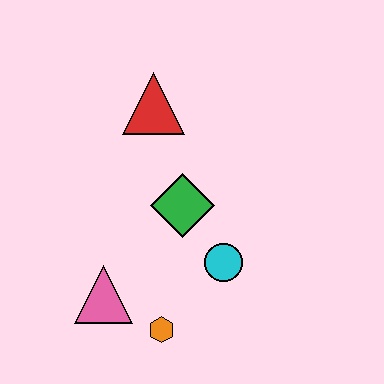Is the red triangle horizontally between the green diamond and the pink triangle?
Yes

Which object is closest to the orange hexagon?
The pink triangle is closest to the orange hexagon.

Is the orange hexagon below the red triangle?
Yes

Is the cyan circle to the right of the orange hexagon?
Yes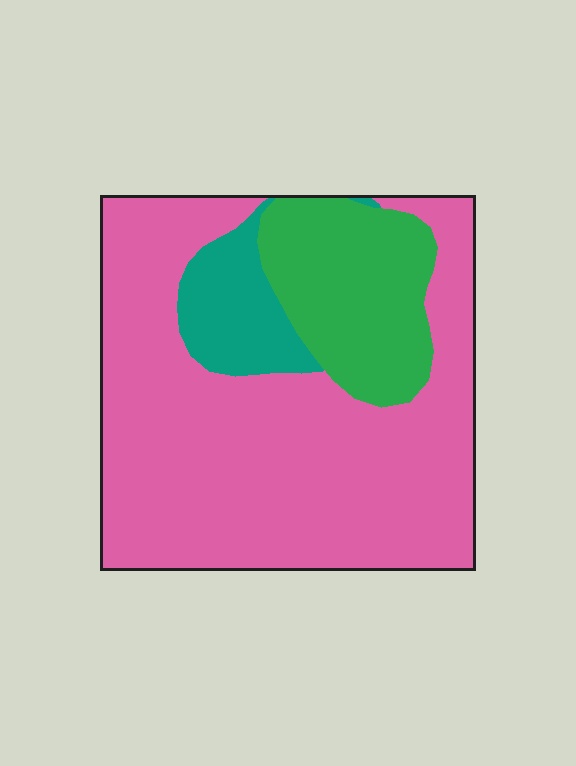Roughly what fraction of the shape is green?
Green covers around 20% of the shape.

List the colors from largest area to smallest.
From largest to smallest: pink, green, teal.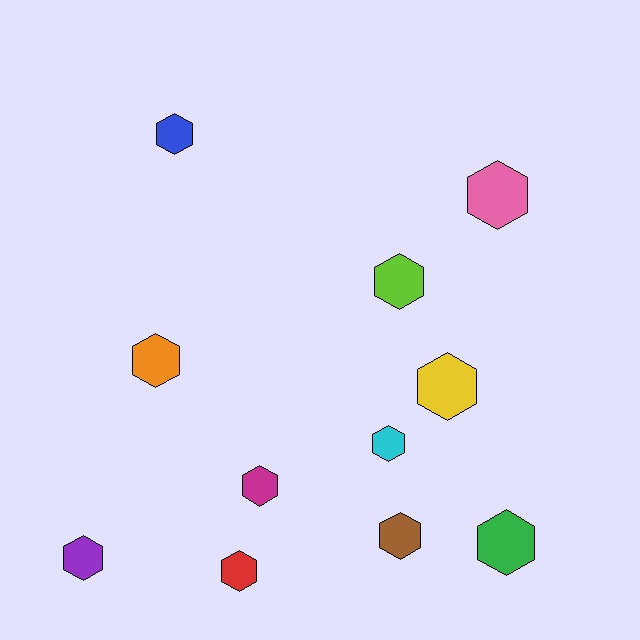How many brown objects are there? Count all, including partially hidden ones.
There is 1 brown object.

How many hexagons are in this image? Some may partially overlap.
There are 11 hexagons.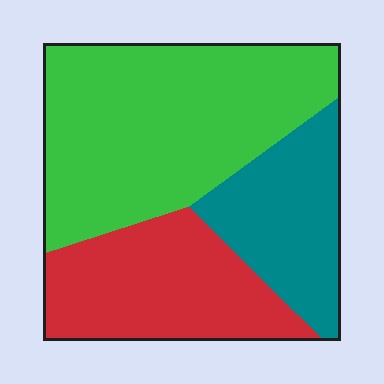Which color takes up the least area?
Teal, at roughly 20%.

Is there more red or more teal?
Red.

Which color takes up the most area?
Green, at roughly 50%.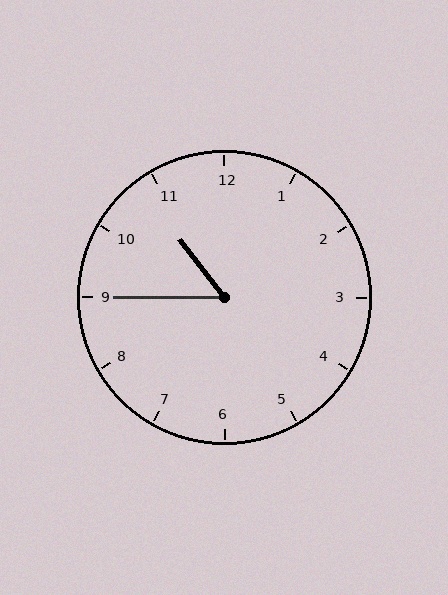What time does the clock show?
10:45.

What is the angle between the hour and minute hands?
Approximately 52 degrees.